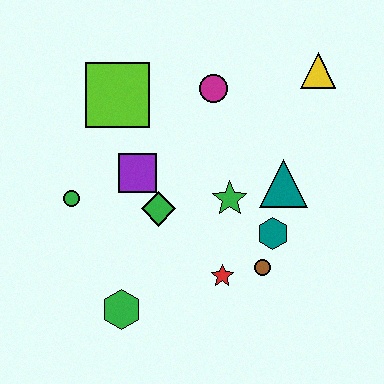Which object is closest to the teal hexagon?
The brown circle is closest to the teal hexagon.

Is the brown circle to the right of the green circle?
Yes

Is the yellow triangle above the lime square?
Yes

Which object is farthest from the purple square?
The yellow triangle is farthest from the purple square.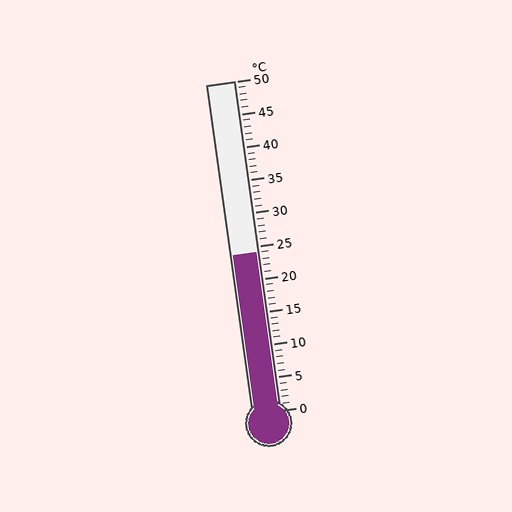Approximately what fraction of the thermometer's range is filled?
The thermometer is filled to approximately 50% of its range.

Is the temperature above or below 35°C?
The temperature is below 35°C.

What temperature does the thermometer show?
The thermometer shows approximately 24°C.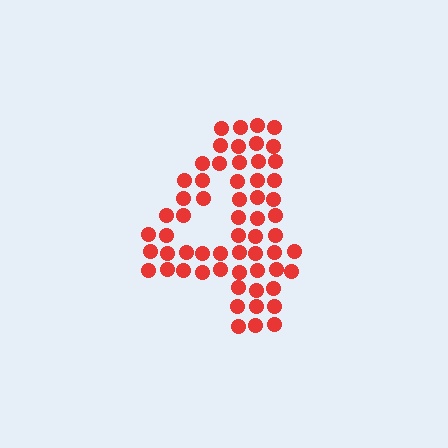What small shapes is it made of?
It is made of small circles.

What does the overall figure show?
The overall figure shows the digit 4.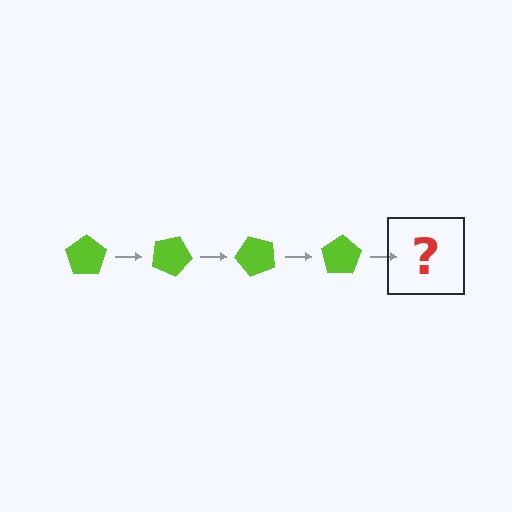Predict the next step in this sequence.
The next step is a lime pentagon rotated 100 degrees.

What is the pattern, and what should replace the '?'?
The pattern is that the pentagon rotates 25 degrees each step. The '?' should be a lime pentagon rotated 100 degrees.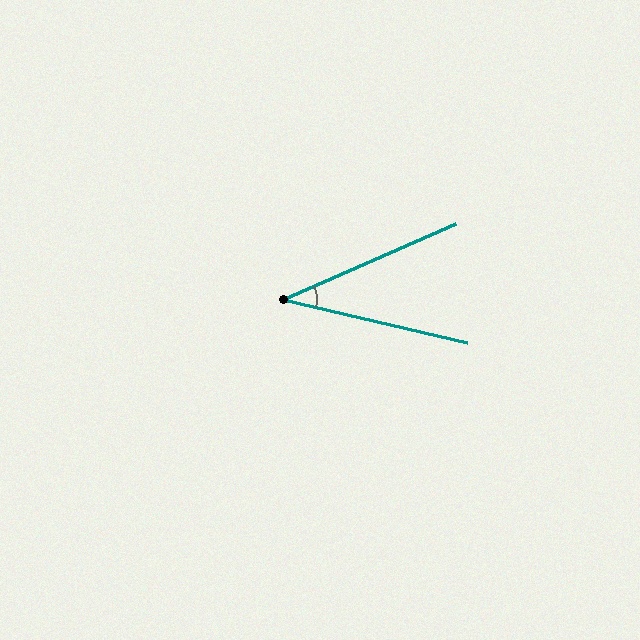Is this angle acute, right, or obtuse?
It is acute.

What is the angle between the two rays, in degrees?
Approximately 37 degrees.